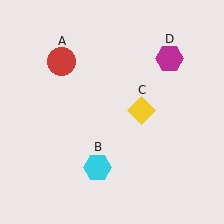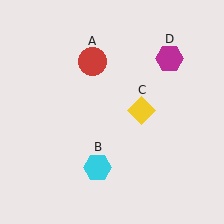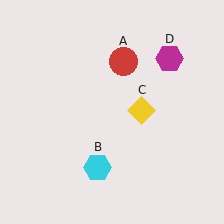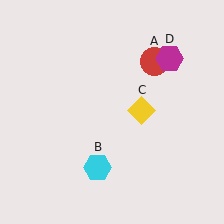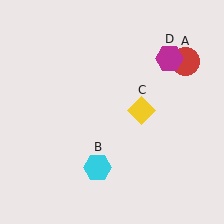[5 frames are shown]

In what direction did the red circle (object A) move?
The red circle (object A) moved right.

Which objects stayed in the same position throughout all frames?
Cyan hexagon (object B) and yellow diamond (object C) and magenta hexagon (object D) remained stationary.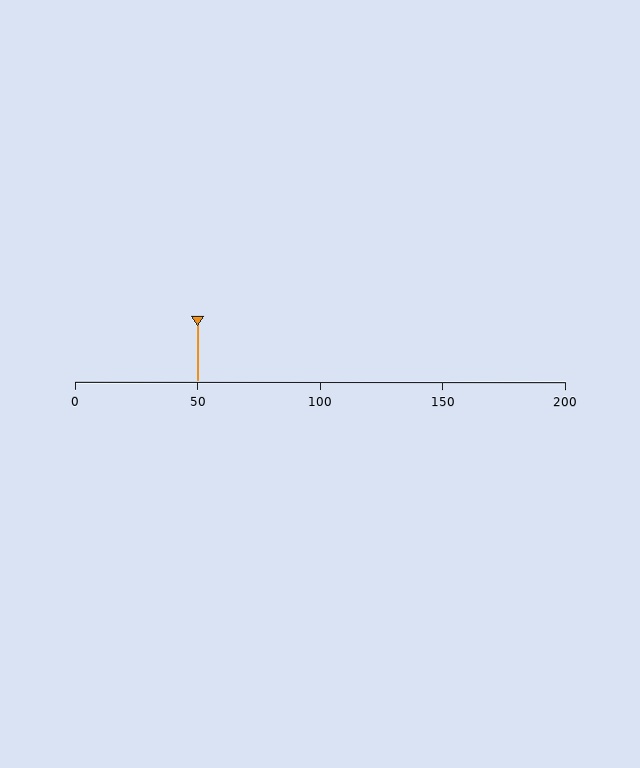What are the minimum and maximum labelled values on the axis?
The axis runs from 0 to 200.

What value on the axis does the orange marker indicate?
The marker indicates approximately 50.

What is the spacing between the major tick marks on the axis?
The major ticks are spaced 50 apart.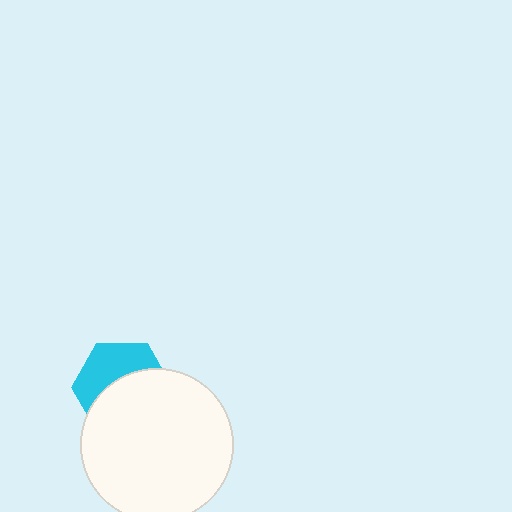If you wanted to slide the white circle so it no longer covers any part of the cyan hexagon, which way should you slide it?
Slide it down — that is the most direct way to separate the two shapes.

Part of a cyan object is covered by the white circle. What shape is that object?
It is a hexagon.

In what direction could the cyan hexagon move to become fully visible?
The cyan hexagon could move up. That would shift it out from behind the white circle entirely.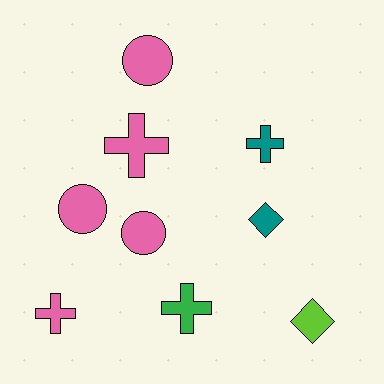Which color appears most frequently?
Pink, with 5 objects.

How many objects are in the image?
There are 9 objects.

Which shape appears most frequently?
Cross, with 4 objects.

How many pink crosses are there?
There are 2 pink crosses.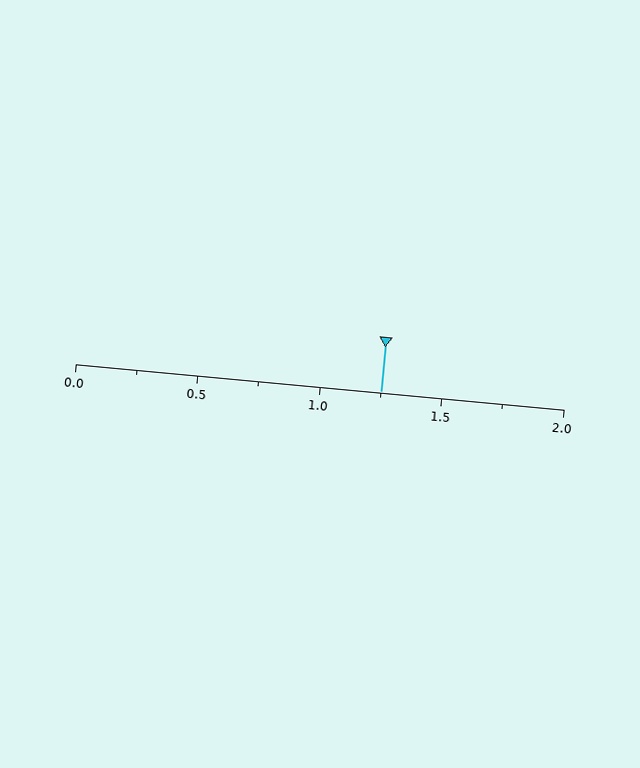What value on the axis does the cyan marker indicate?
The marker indicates approximately 1.25.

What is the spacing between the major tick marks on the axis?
The major ticks are spaced 0.5 apart.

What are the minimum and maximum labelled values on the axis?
The axis runs from 0.0 to 2.0.